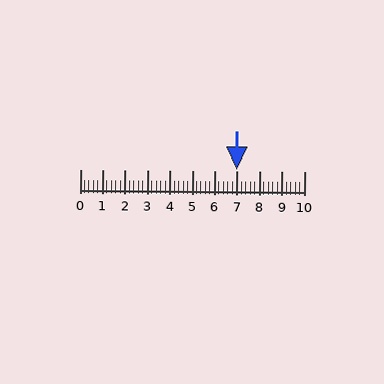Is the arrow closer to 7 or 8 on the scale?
The arrow is closer to 7.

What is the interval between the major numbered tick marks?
The major tick marks are spaced 1 units apart.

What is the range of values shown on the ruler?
The ruler shows values from 0 to 10.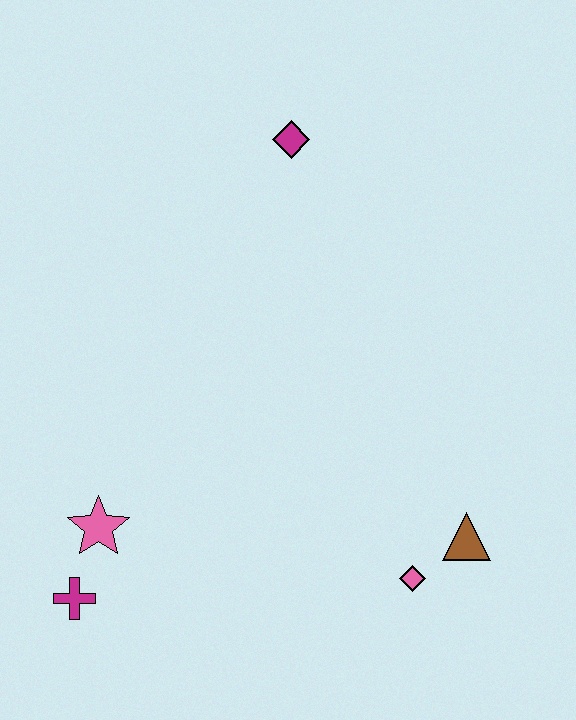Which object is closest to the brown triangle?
The pink diamond is closest to the brown triangle.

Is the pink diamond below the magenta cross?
No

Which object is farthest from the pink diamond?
The magenta diamond is farthest from the pink diamond.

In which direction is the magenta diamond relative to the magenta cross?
The magenta diamond is above the magenta cross.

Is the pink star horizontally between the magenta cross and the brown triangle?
Yes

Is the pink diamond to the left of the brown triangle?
Yes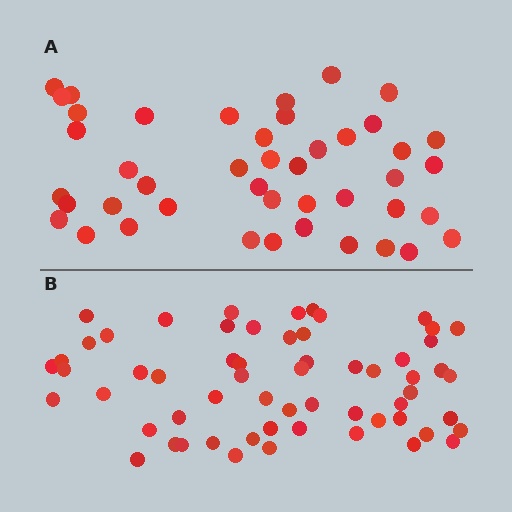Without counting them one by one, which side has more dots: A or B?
Region B (the bottom region) has more dots.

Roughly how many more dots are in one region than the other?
Region B has approximately 15 more dots than region A.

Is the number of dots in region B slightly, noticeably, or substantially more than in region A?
Region B has noticeably more, but not dramatically so. The ratio is roughly 1.4 to 1.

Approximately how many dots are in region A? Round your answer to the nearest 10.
About 40 dots. (The exact count is 44, which rounds to 40.)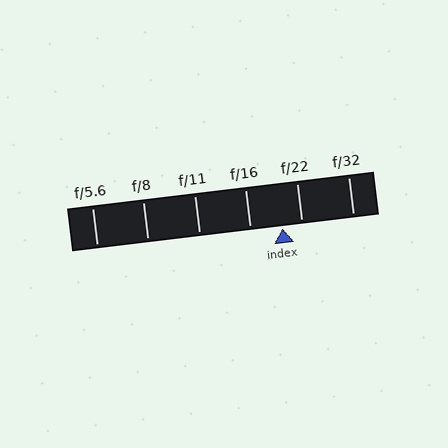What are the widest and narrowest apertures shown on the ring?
The widest aperture shown is f/5.6 and the narrowest is f/32.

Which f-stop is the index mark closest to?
The index mark is closest to f/22.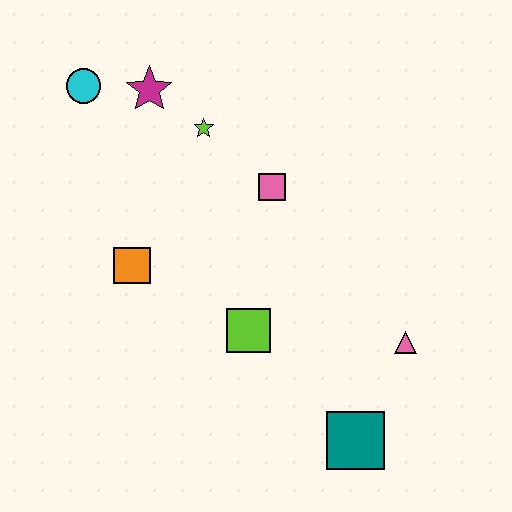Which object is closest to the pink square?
The lime star is closest to the pink square.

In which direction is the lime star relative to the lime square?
The lime star is above the lime square.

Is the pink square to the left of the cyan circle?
No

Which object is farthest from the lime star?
The teal square is farthest from the lime star.